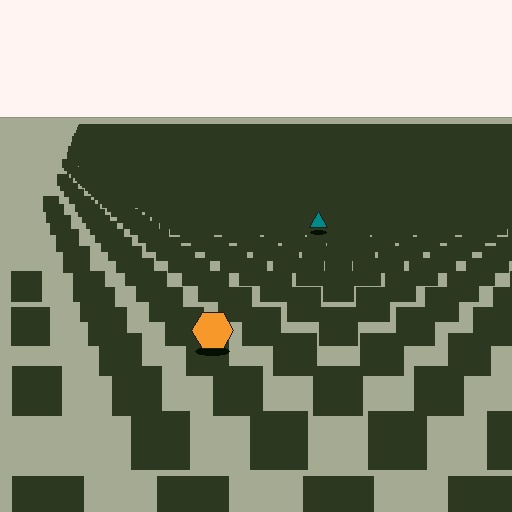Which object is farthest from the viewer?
The teal triangle is farthest from the viewer. It appears smaller and the ground texture around it is denser.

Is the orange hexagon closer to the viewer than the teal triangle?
Yes. The orange hexagon is closer — you can tell from the texture gradient: the ground texture is coarser near it.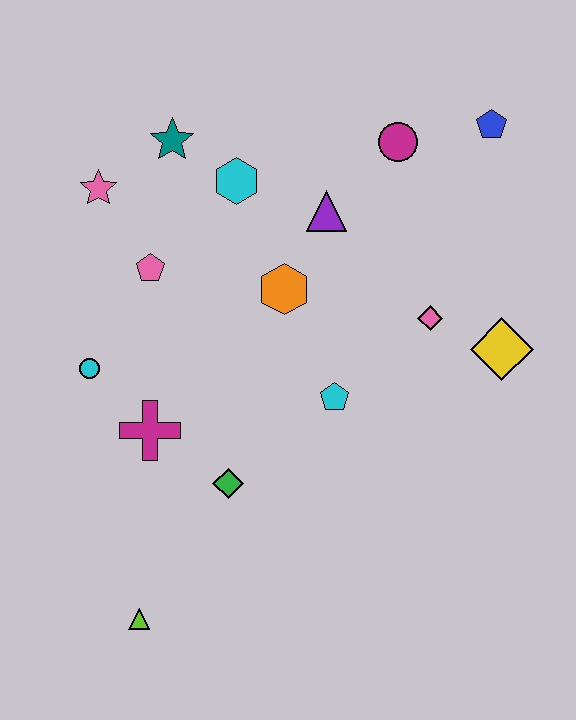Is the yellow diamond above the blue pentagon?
No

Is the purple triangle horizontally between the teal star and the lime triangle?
No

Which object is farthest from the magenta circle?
The lime triangle is farthest from the magenta circle.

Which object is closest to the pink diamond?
The yellow diamond is closest to the pink diamond.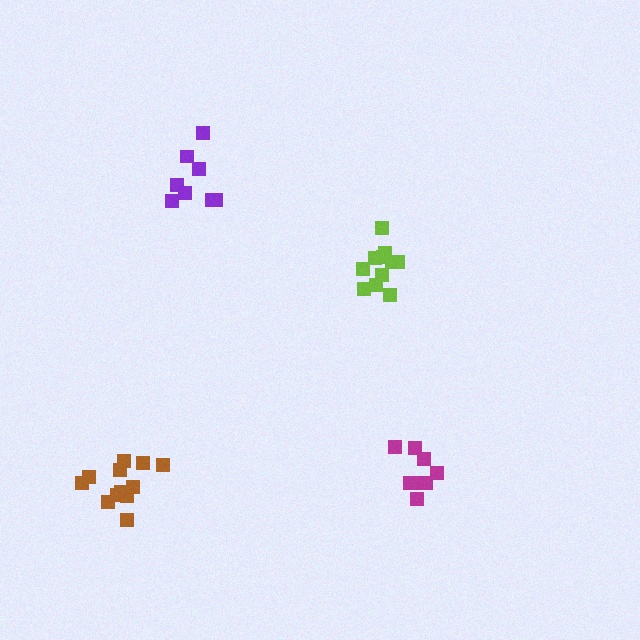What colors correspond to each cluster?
The clusters are colored: magenta, purple, brown, lime.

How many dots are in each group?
Group 1: 8 dots, Group 2: 8 dots, Group 3: 12 dots, Group 4: 11 dots (39 total).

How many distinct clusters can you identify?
There are 4 distinct clusters.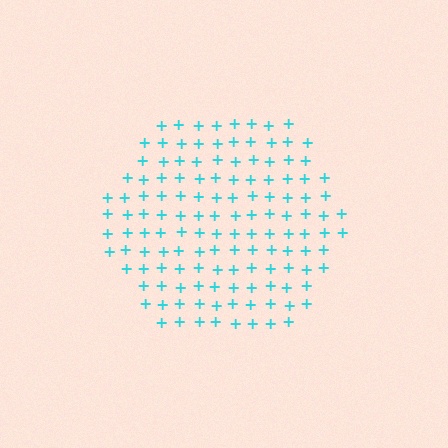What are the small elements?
The small elements are plus signs.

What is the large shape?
The large shape is a hexagon.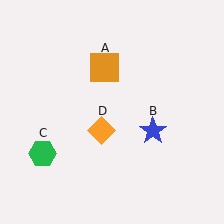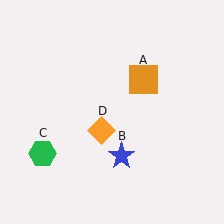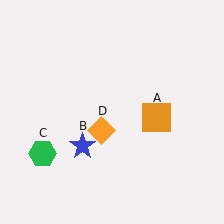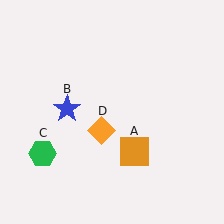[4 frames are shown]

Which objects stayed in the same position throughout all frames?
Green hexagon (object C) and orange diamond (object D) remained stationary.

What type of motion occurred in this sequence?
The orange square (object A), blue star (object B) rotated clockwise around the center of the scene.